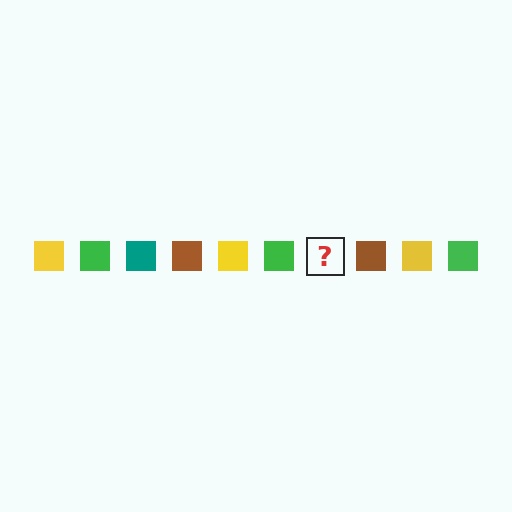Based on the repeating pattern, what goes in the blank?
The blank should be a teal square.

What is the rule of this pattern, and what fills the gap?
The rule is that the pattern cycles through yellow, green, teal, brown squares. The gap should be filled with a teal square.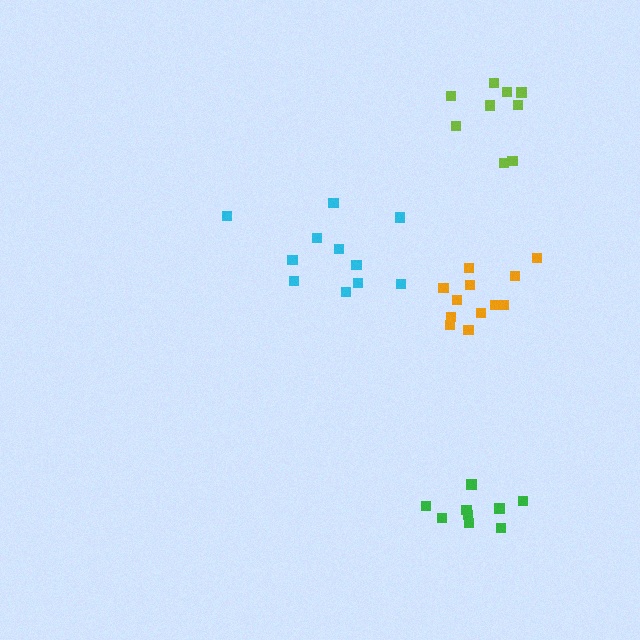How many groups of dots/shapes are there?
There are 4 groups.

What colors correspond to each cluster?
The clusters are colored: green, cyan, orange, lime.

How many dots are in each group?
Group 1: 9 dots, Group 2: 11 dots, Group 3: 12 dots, Group 4: 9 dots (41 total).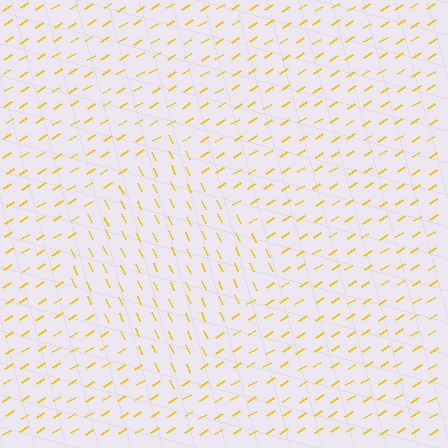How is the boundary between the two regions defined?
The boundary is defined purely by a change in line orientation (approximately 83 degrees difference). All lines are the same color and thickness.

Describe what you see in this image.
The image is filled with small yellow line segments. A diamond region in the image has lines oriented differently from the surrounding lines, creating a visible texture boundary.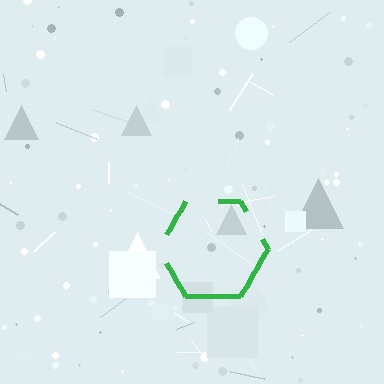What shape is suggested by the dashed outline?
The dashed outline suggests a hexagon.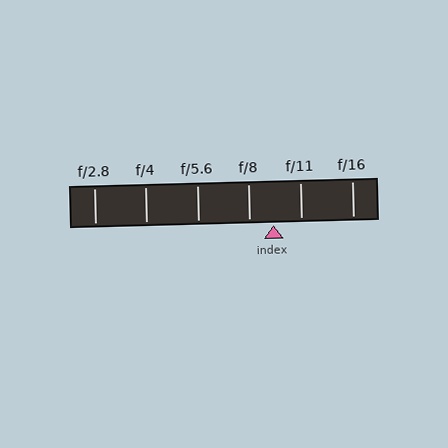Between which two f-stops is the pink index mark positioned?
The index mark is between f/8 and f/11.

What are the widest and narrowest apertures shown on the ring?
The widest aperture shown is f/2.8 and the narrowest is f/16.